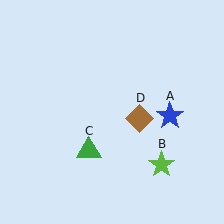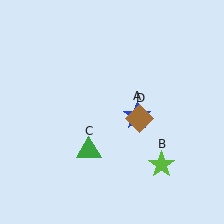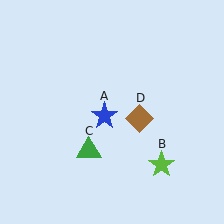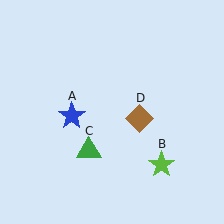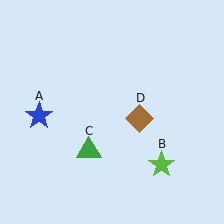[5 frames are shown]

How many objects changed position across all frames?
1 object changed position: blue star (object A).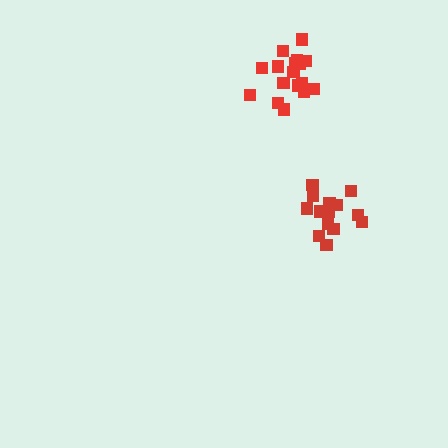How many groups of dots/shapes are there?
There are 2 groups.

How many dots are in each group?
Group 1: 15 dots, Group 2: 17 dots (32 total).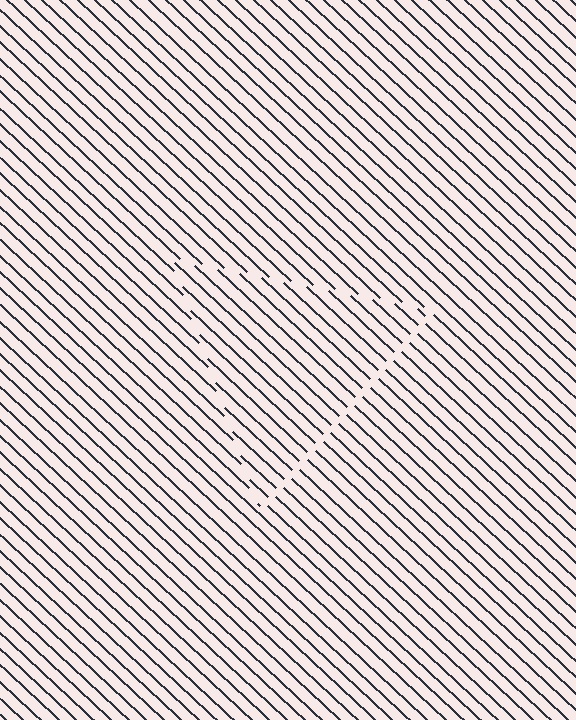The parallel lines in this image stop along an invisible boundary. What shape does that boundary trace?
An illusory triangle. The interior of the shape contains the same grating, shifted by half a period — the contour is defined by the phase discontinuity where line-ends from the inner and outer gratings abut.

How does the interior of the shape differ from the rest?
The interior of the shape contains the same grating, shifted by half a period — the contour is defined by the phase discontinuity where line-ends from the inner and outer gratings abut.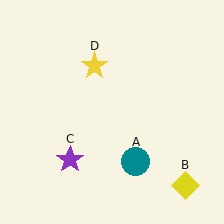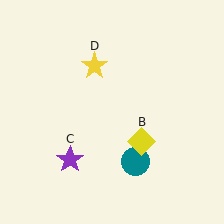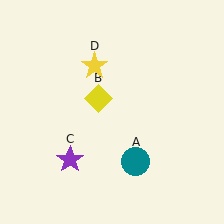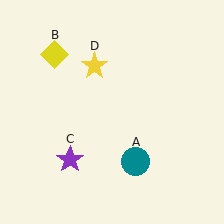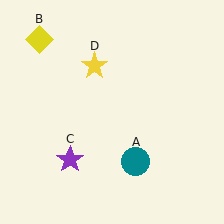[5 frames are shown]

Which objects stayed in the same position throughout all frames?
Teal circle (object A) and purple star (object C) and yellow star (object D) remained stationary.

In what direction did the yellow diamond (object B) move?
The yellow diamond (object B) moved up and to the left.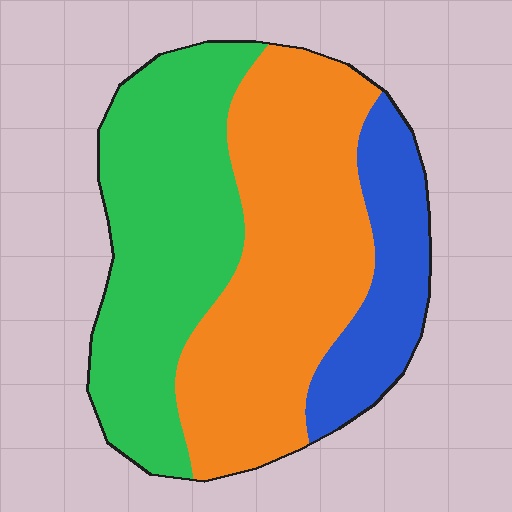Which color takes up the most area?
Orange, at roughly 45%.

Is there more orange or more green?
Orange.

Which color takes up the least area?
Blue, at roughly 15%.